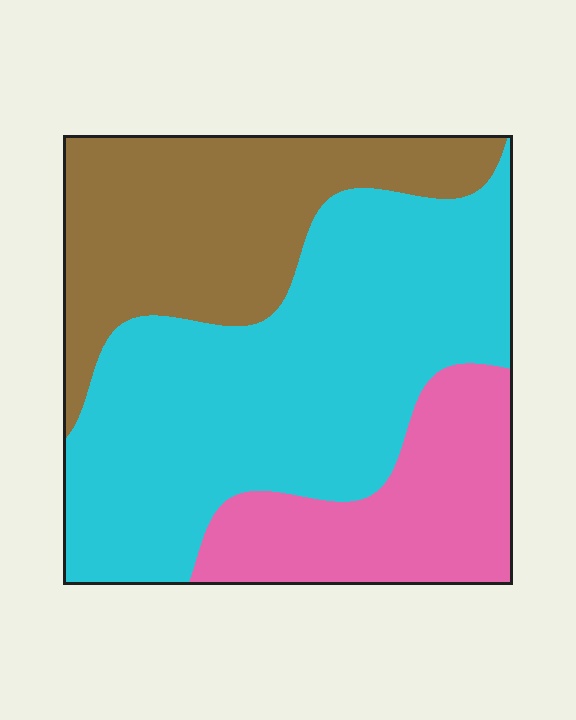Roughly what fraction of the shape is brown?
Brown covers 29% of the shape.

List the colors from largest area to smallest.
From largest to smallest: cyan, brown, pink.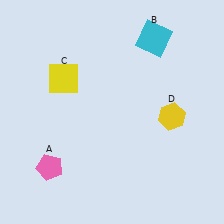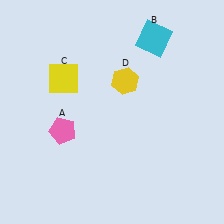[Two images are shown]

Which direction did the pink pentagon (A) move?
The pink pentagon (A) moved up.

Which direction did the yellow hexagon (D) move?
The yellow hexagon (D) moved left.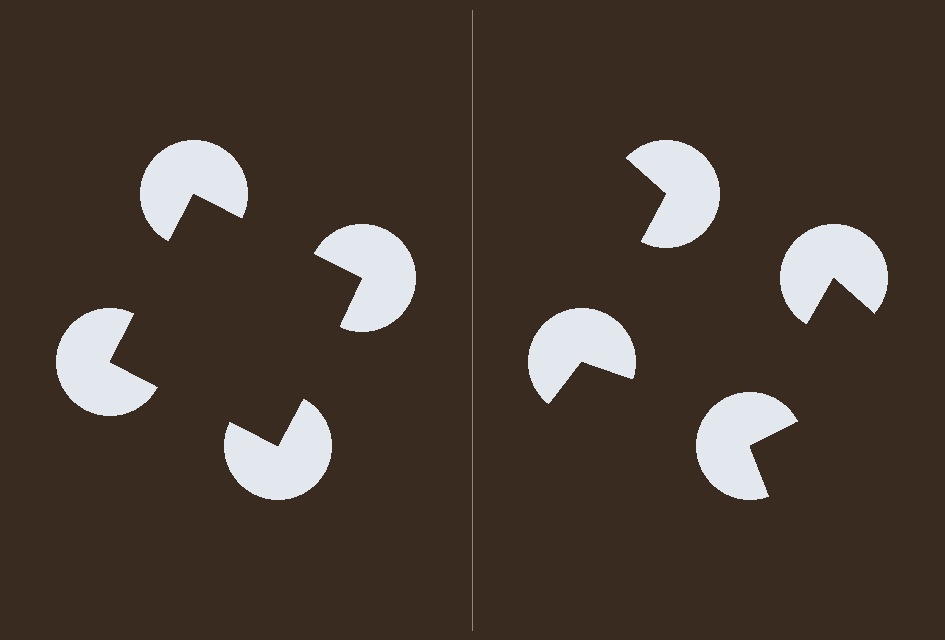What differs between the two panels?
The pac-man discs are positioned identically on both sides; only the wedge orientations differ. On the left they align to a square; on the right they are misaligned.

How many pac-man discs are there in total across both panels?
8 — 4 on each side.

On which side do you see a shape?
An illusory square appears on the left side. On the right side the wedge cuts are rotated, so no coherent shape forms.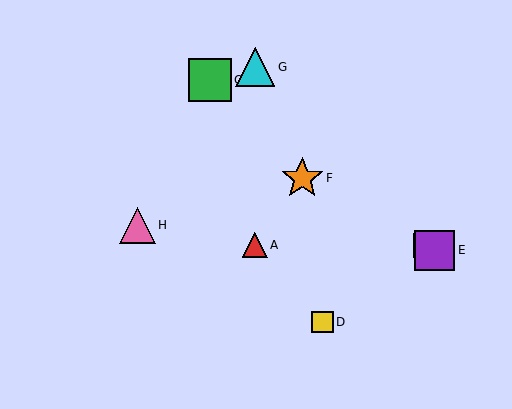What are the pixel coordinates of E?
Object E is at (435, 251).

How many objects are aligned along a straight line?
3 objects (B, E, F) are aligned along a straight line.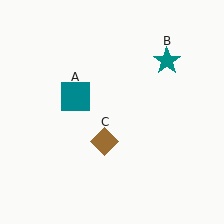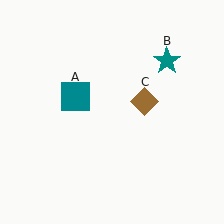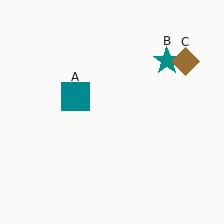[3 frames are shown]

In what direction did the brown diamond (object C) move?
The brown diamond (object C) moved up and to the right.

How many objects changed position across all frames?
1 object changed position: brown diamond (object C).